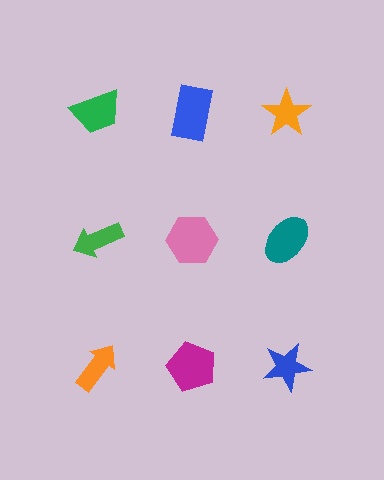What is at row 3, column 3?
A blue star.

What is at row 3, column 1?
An orange arrow.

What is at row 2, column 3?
A teal ellipse.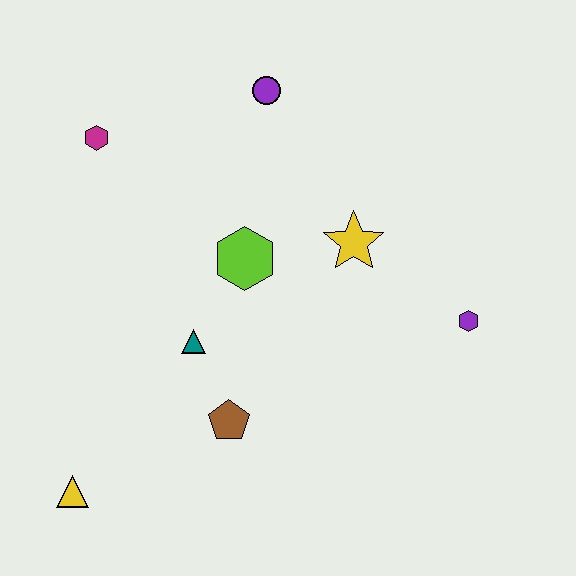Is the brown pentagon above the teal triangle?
No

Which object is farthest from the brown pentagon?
The purple circle is farthest from the brown pentagon.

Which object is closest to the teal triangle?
The brown pentagon is closest to the teal triangle.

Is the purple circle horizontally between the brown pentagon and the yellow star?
Yes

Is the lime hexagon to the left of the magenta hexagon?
No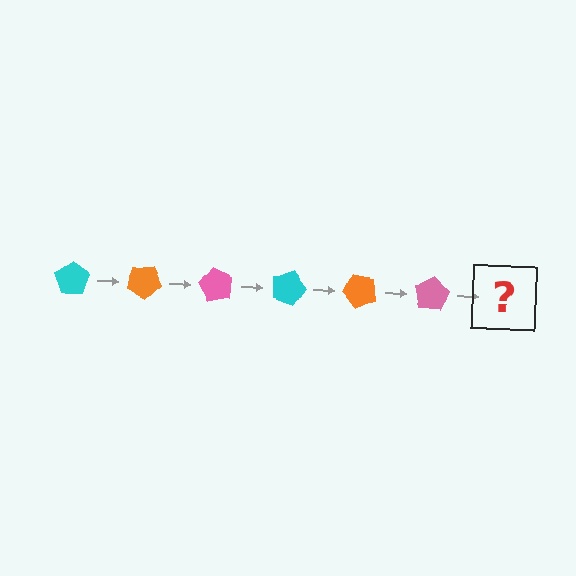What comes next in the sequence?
The next element should be a cyan pentagon, rotated 180 degrees from the start.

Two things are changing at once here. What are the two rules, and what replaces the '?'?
The two rules are that it rotates 30 degrees each step and the color cycles through cyan, orange, and pink. The '?' should be a cyan pentagon, rotated 180 degrees from the start.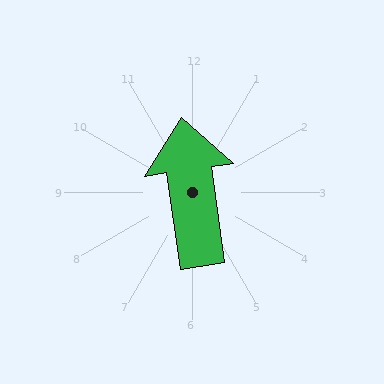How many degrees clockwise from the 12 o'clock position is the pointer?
Approximately 352 degrees.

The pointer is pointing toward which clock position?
Roughly 12 o'clock.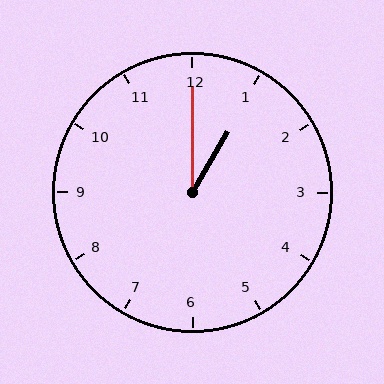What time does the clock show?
1:00.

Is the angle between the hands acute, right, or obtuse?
It is acute.